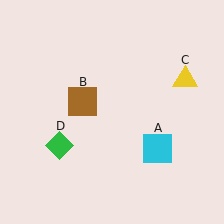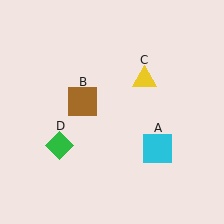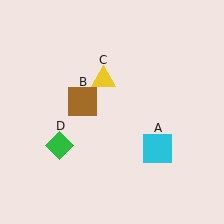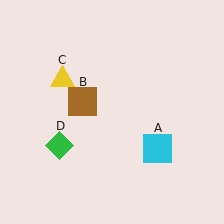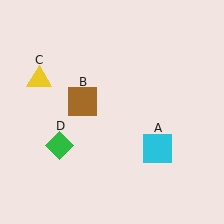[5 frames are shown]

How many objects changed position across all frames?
1 object changed position: yellow triangle (object C).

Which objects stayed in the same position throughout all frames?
Cyan square (object A) and brown square (object B) and green diamond (object D) remained stationary.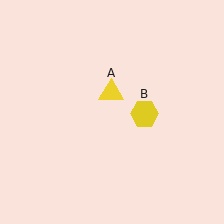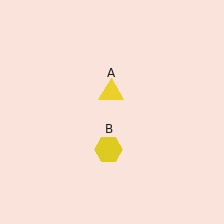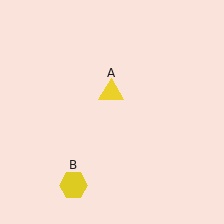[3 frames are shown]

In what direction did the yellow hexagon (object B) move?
The yellow hexagon (object B) moved down and to the left.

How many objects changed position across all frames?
1 object changed position: yellow hexagon (object B).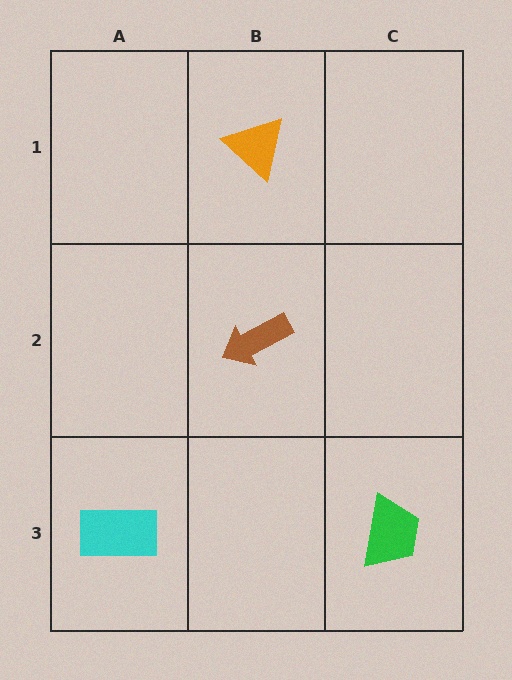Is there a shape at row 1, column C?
No, that cell is empty.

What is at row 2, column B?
A brown arrow.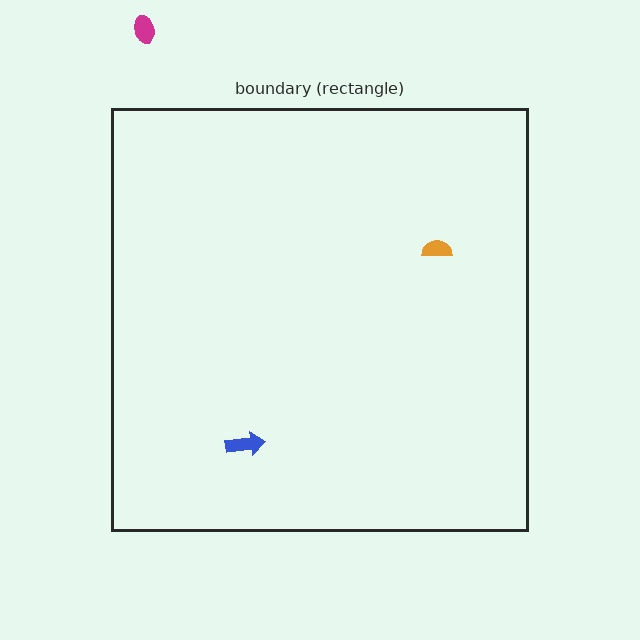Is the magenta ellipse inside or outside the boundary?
Outside.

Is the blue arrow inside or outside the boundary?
Inside.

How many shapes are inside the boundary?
2 inside, 1 outside.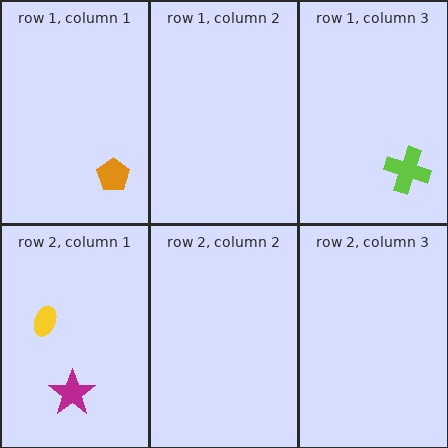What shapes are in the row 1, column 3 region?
The lime cross.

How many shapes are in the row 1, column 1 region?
1.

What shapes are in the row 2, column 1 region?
The yellow ellipse, the magenta star.